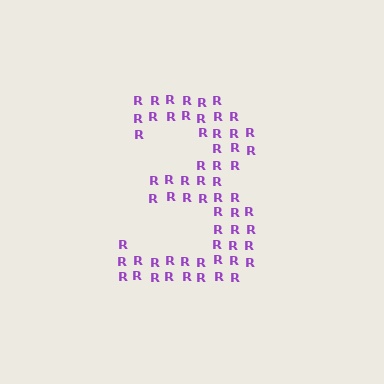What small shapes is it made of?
It is made of small letter R's.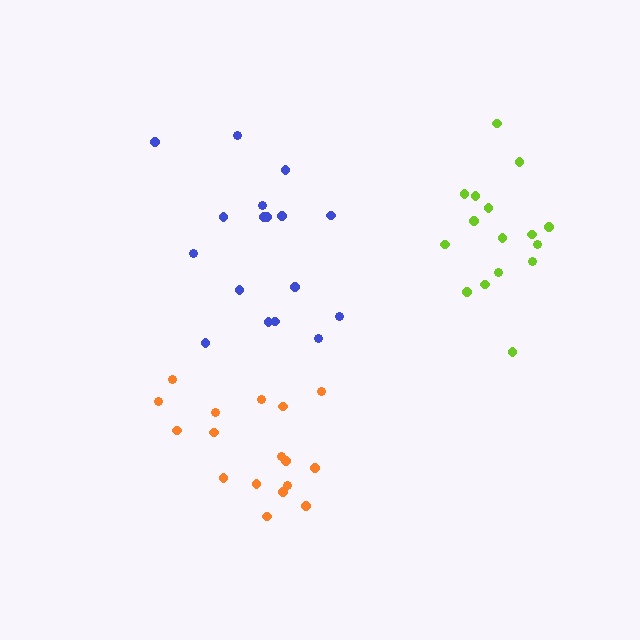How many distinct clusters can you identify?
There are 3 distinct clusters.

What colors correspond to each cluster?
The clusters are colored: blue, orange, lime.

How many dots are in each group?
Group 1: 17 dots, Group 2: 17 dots, Group 3: 16 dots (50 total).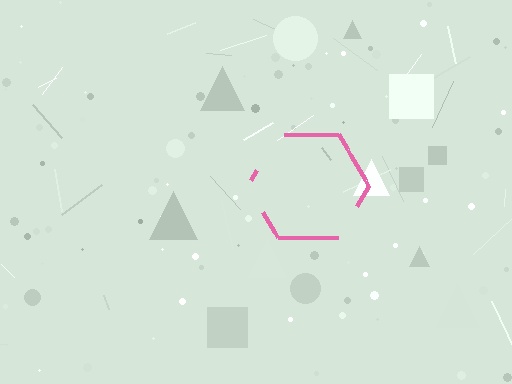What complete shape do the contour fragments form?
The contour fragments form a hexagon.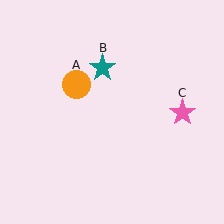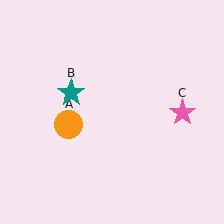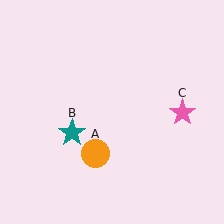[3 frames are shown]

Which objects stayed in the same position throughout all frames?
Pink star (object C) remained stationary.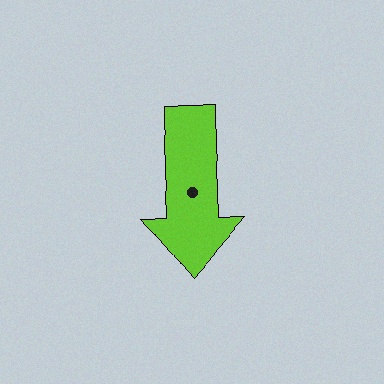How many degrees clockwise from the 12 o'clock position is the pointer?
Approximately 181 degrees.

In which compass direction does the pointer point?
South.